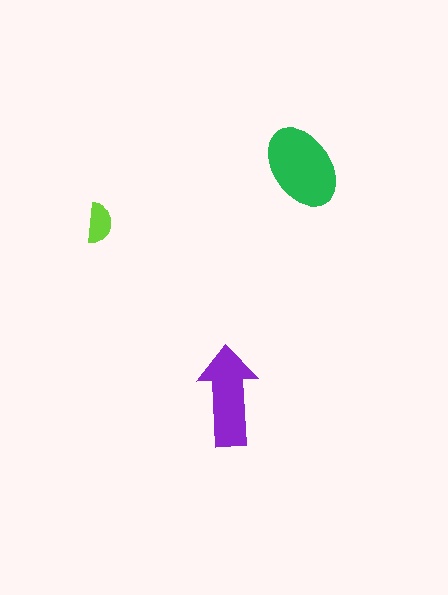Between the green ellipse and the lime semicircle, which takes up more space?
The green ellipse.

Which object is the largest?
The green ellipse.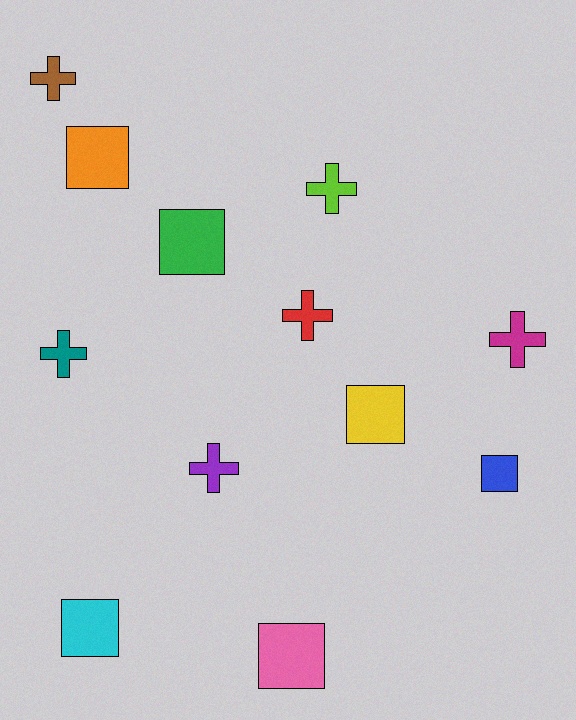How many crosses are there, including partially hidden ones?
There are 6 crosses.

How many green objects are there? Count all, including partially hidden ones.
There is 1 green object.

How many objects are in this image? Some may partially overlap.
There are 12 objects.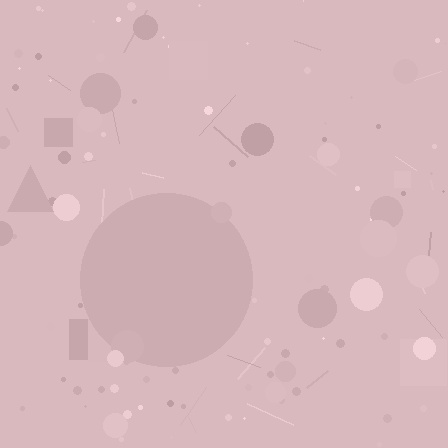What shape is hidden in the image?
A circle is hidden in the image.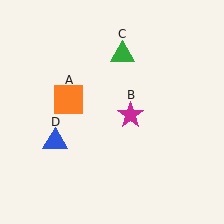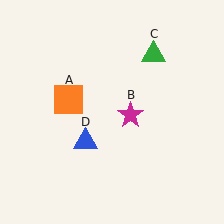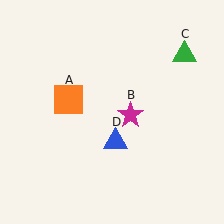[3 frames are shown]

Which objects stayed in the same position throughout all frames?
Orange square (object A) and magenta star (object B) remained stationary.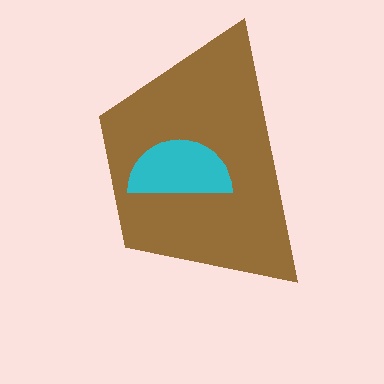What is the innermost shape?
The cyan semicircle.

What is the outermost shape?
The brown trapezoid.